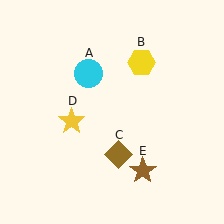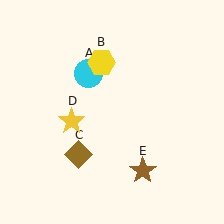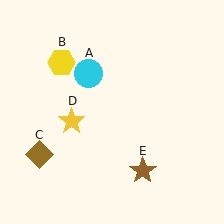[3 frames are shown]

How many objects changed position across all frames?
2 objects changed position: yellow hexagon (object B), brown diamond (object C).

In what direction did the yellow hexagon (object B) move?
The yellow hexagon (object B) moved left.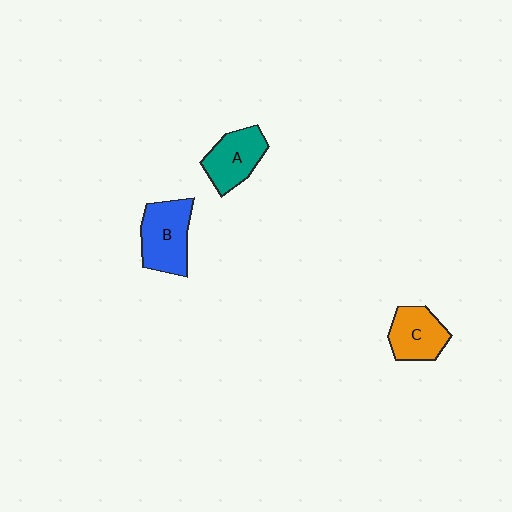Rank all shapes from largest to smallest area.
From largest to smallest: B (blue), A (teal), C (orange).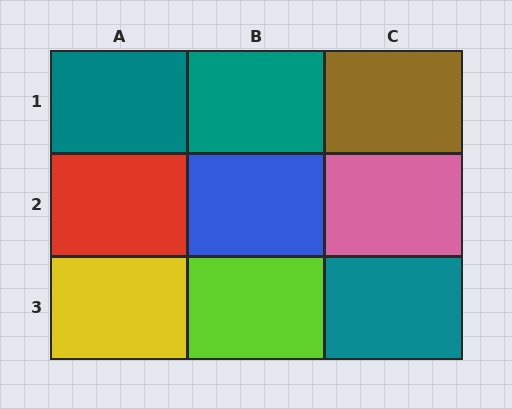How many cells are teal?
3 cells are teal.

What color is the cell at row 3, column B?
Lime.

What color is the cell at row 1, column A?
Teal.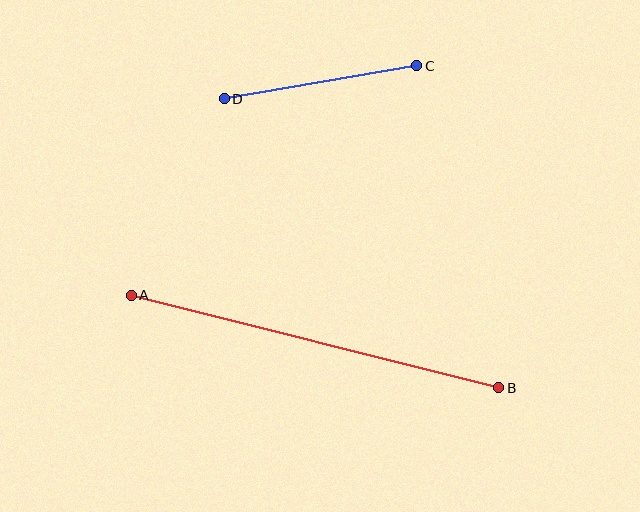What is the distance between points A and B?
The distance is approximately 379 pixels.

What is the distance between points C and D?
The distance is approximately 195 pixels.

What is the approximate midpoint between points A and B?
The midpoint is at approximately (315, 341) pixels.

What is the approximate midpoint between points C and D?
The midpoint is at approximately (321, 82) pixels.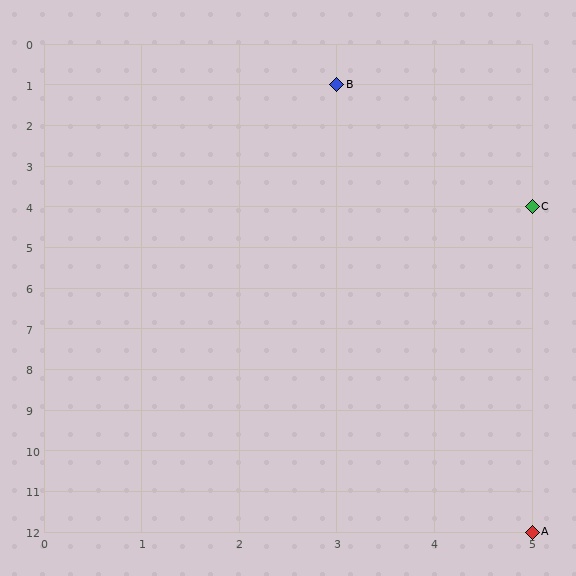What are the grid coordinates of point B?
Point B is at grid coordinates (3, 1).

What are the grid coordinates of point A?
Point A is at grid coordinates (5, 12).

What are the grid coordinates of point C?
Point C is at grid coordinates (5, 4).